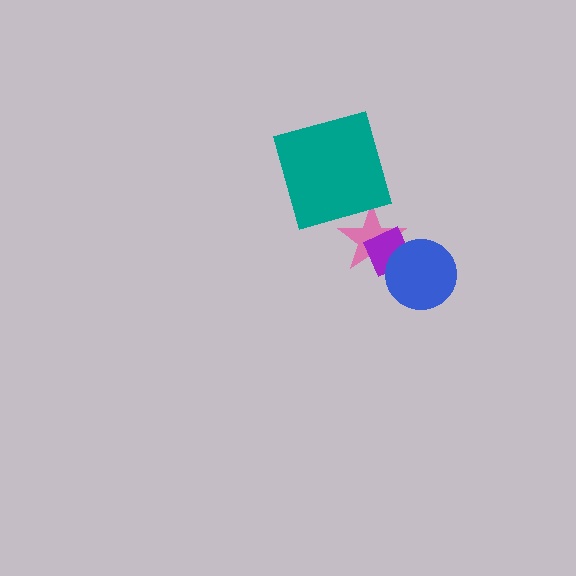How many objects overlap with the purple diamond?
2 objects overlap with the purple diamond.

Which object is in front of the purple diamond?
The blue circle is in front of the purple diamond.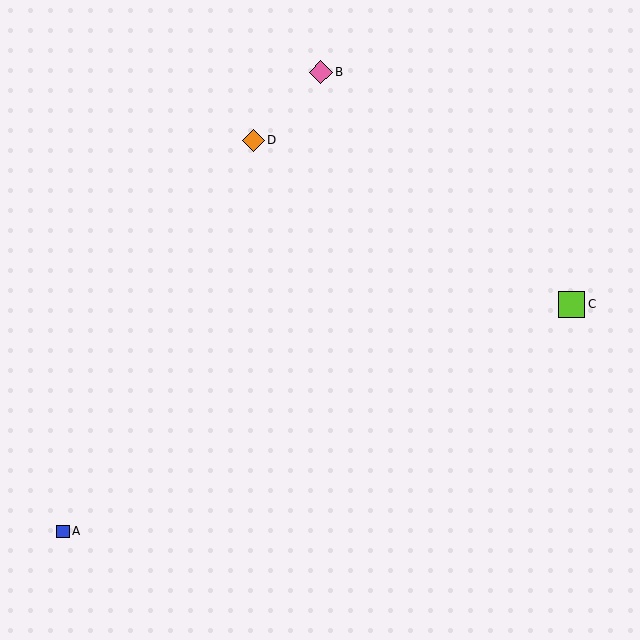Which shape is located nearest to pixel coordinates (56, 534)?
The blue square (labeled A) at (63, 531) is nearest to that location.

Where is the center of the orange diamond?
The center of the orange diamond is at (253, 140).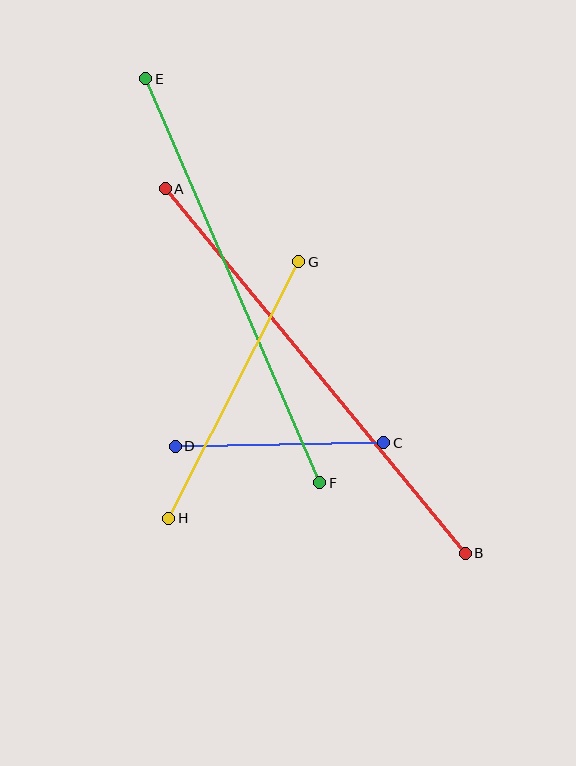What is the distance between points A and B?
The distance is approximately 472 pixels.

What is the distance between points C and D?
The distance is approximately 208 pixels.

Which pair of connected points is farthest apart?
Points A and B are farthest apart.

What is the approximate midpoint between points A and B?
The midpoint is at approximately (315, 371) pixels.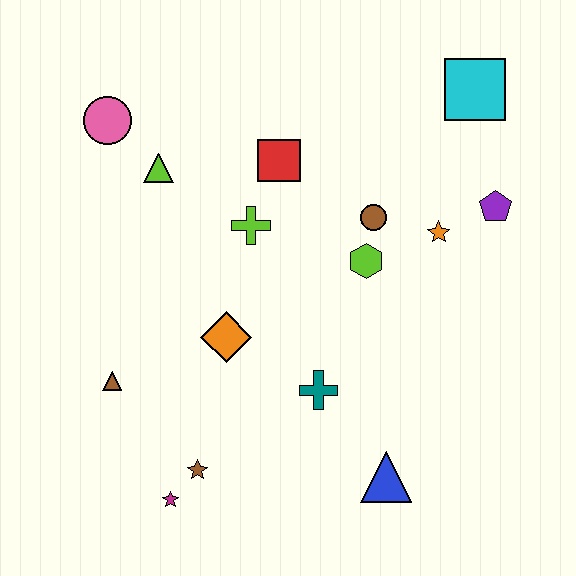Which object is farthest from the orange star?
The magenta star is farthest from the orange star.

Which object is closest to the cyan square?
The purple pentagon is closest to the cyan square.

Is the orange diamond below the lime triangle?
Yes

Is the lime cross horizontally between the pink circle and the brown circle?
Yes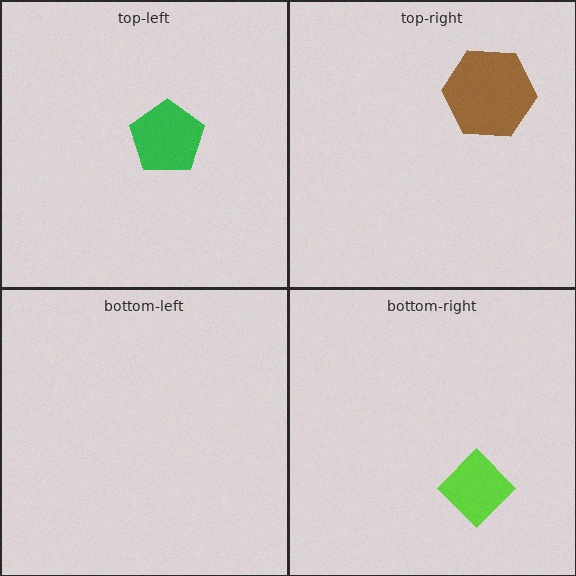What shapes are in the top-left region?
The green pentagon.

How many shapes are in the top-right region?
1.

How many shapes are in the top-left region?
1.